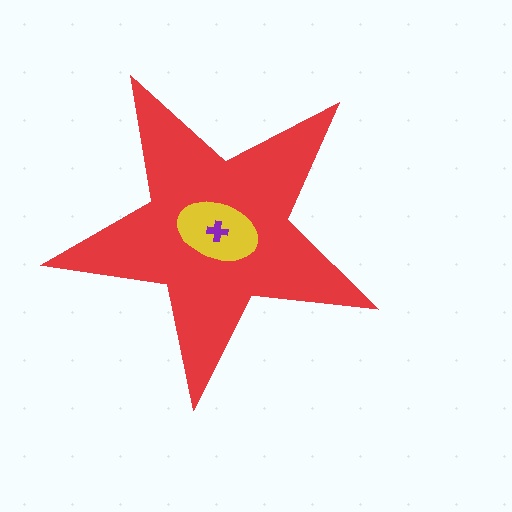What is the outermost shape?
The red star.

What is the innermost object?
The purple cross.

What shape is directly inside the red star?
The yellow ellipse.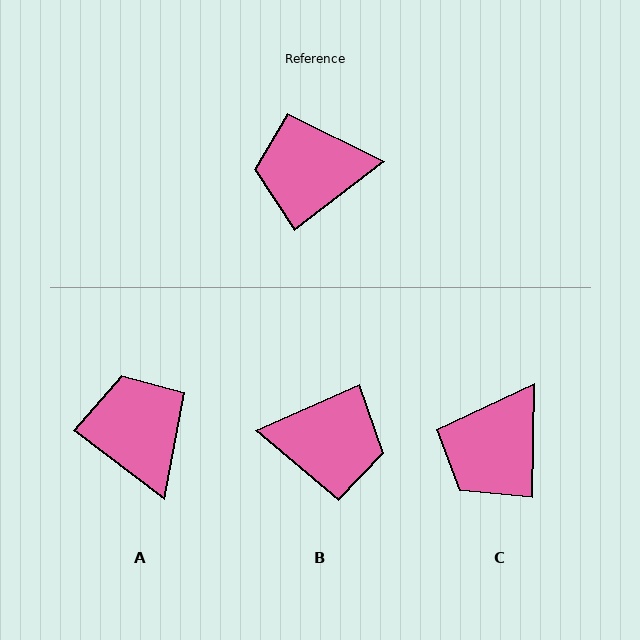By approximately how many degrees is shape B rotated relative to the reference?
Approximately 166 degrees counter-clockwise.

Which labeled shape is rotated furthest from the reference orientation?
B, about 166 degrees away.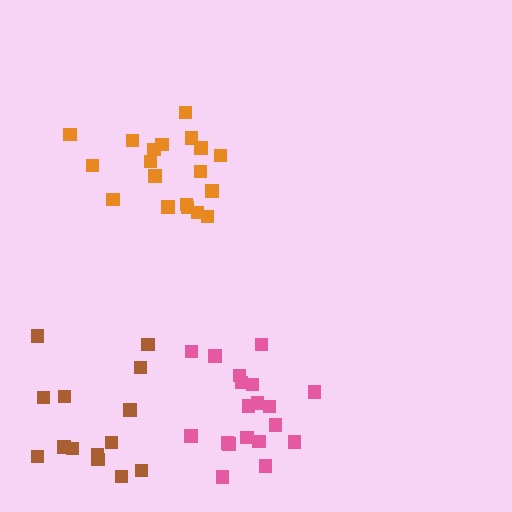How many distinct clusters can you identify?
There are 3 distinct clusters.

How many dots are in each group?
Group 1: 14 dots, Group 2: 19 dots, Group 3: 19 dots (52 total).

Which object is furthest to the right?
The pink cluster is rightmost.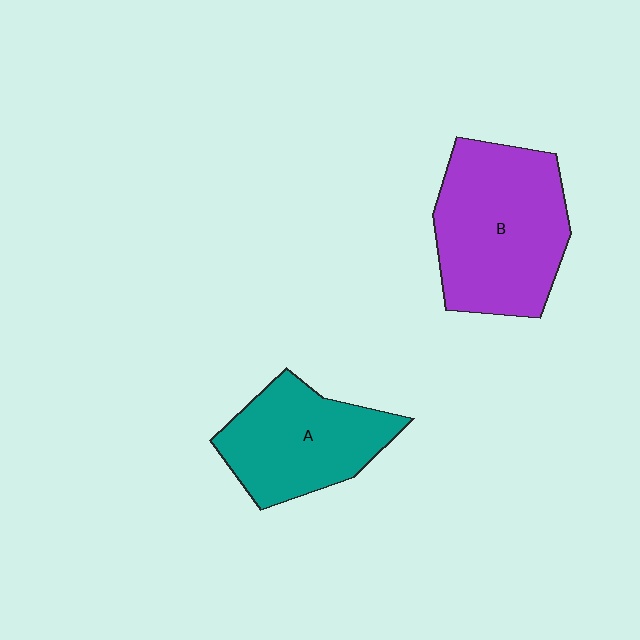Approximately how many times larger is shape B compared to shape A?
Approximately 1.3 times.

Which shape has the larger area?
Shape B (purple).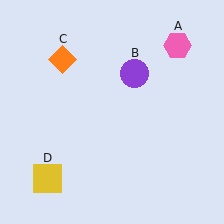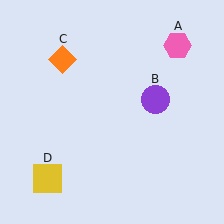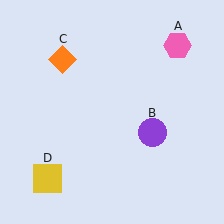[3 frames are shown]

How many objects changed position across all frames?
1 object changed position: purple circle (object B).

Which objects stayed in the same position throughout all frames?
Pink hexagon (object A) and orange diamond (object C) and yellow square (object D) remained stationary.